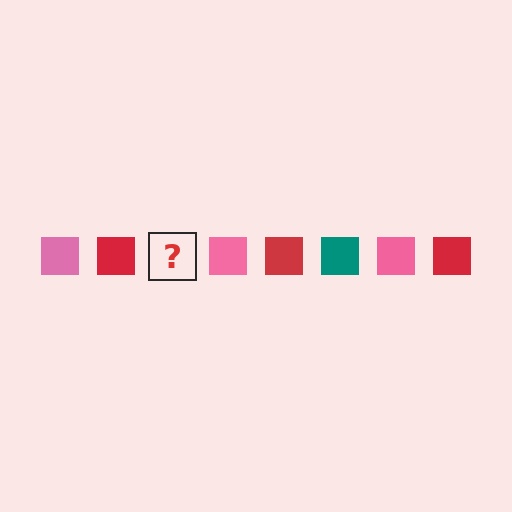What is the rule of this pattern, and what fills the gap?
The rule is that the pattern cycles through pink, red, teal squares. The gap should be filled with a teal square.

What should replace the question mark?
The question mark should be replaced with a teal square.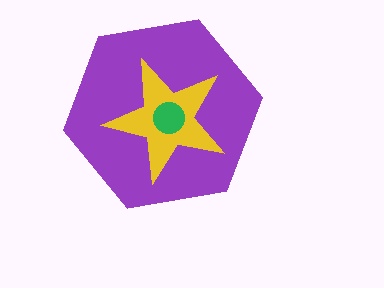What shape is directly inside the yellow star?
The green circle.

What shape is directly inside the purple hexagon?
The yellow star.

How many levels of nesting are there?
3.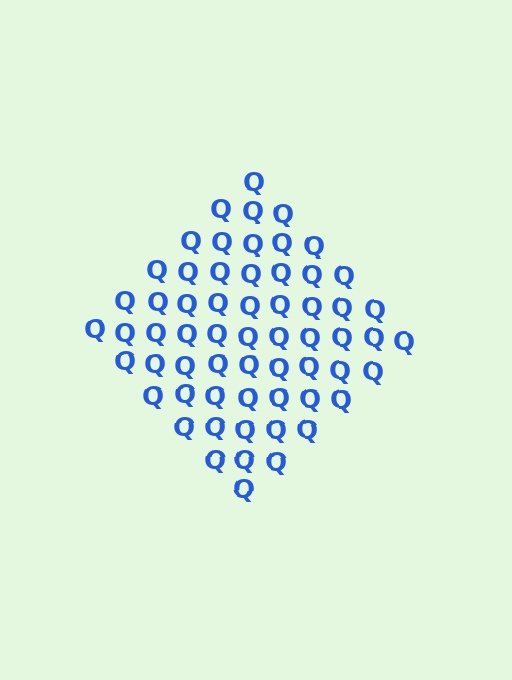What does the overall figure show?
The overall figure shows a diamond.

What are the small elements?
The small elements are letter Q's.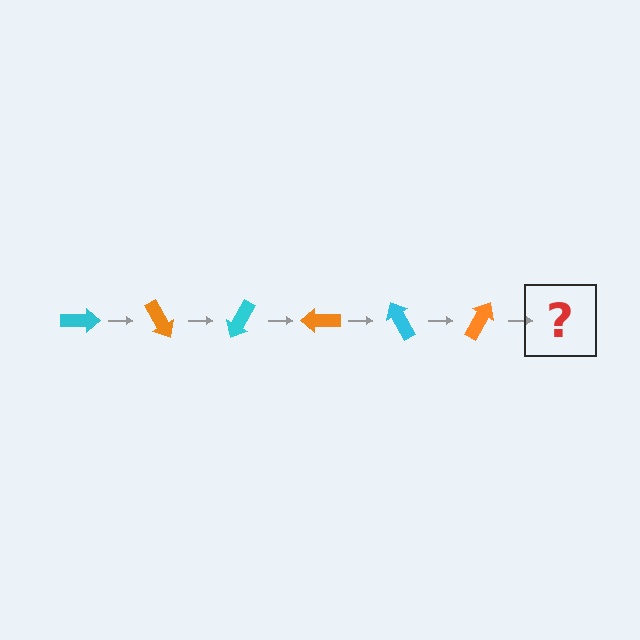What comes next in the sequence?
The next element should be a cyan arrow, rotated 360 degrees from the start.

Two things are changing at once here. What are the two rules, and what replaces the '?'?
The two rules are that it rotates 60 degrees each step and the color cycles through cyan and orange. The '?' should be a cyan arrow, rotated 360 degrees from the start.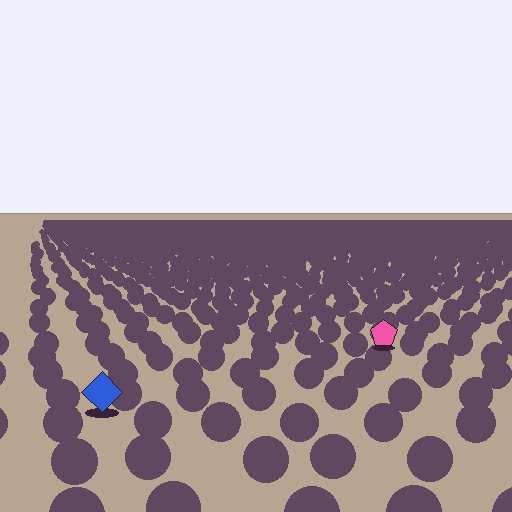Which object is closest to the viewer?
The blue diamond is closest. The texture marks near it are larger and more spread out.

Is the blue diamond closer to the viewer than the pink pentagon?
Yes. The blue diamond is closer — you can tell from the texture gradient: the ground texture is coarser near it.